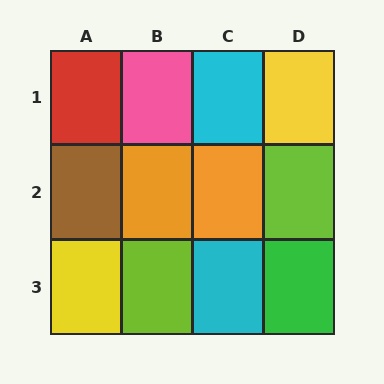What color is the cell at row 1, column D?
Yellow.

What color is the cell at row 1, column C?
Cyan.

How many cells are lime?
2 cells are lime.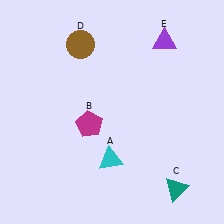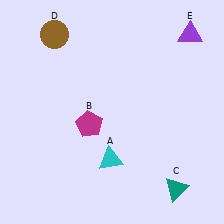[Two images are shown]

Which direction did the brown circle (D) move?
The brown circle (D) moved left.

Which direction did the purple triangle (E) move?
The purple triangle (E) moved right.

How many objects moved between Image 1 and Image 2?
2 objects moved between the two images.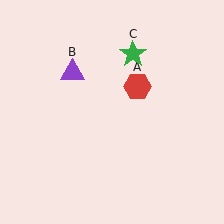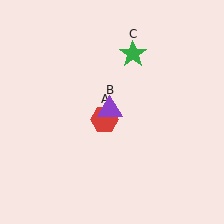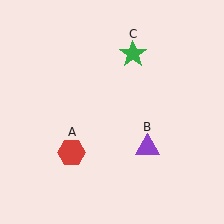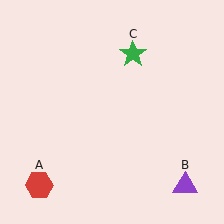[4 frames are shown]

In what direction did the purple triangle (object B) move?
The purple triangle (object B) moved down and to the right.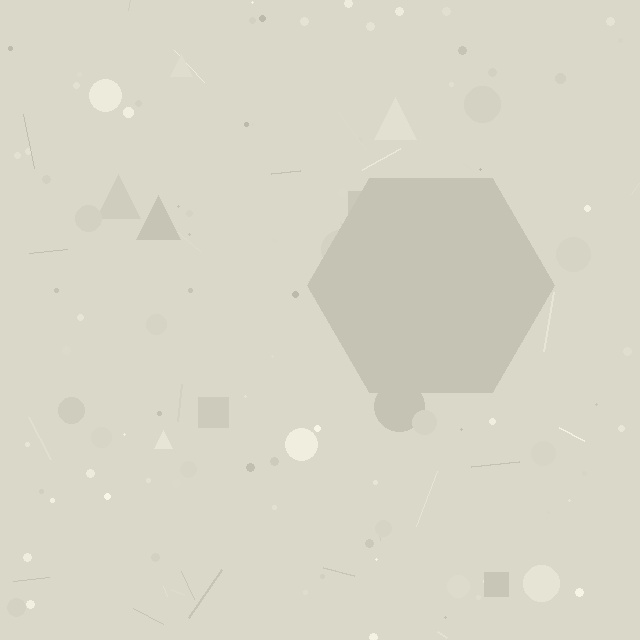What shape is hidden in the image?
A hexagon is hidden in the image.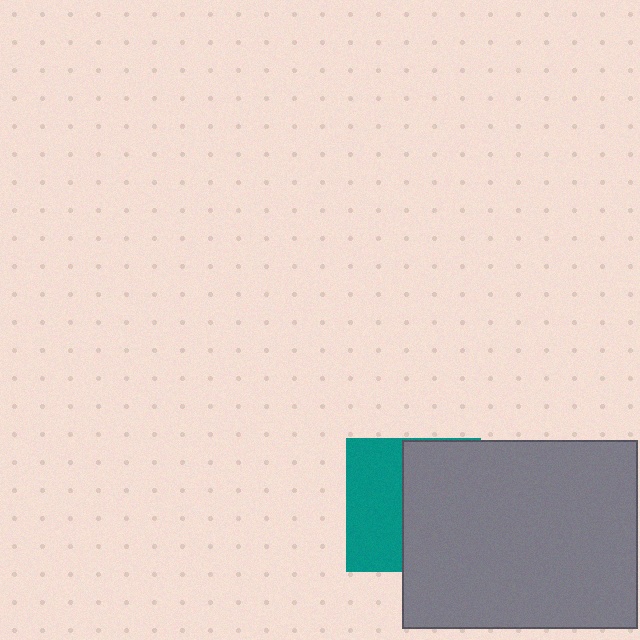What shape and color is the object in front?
The object in front is a gray rectangle.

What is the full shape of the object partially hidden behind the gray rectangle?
The partially hidden object is a teal square.